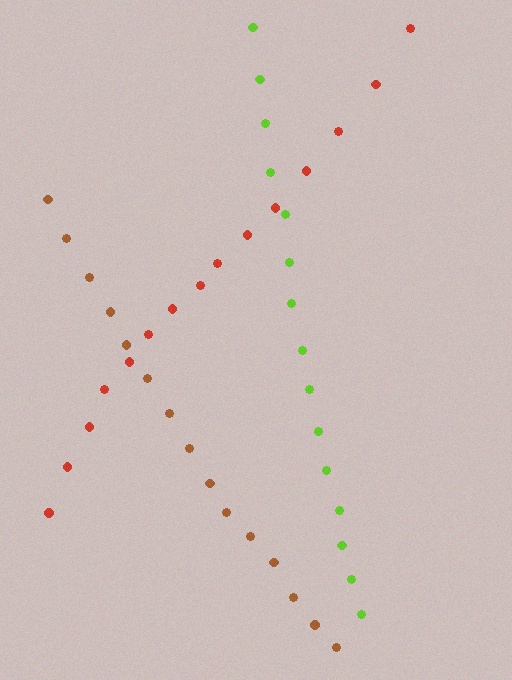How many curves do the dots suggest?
There are 3 distinct paths.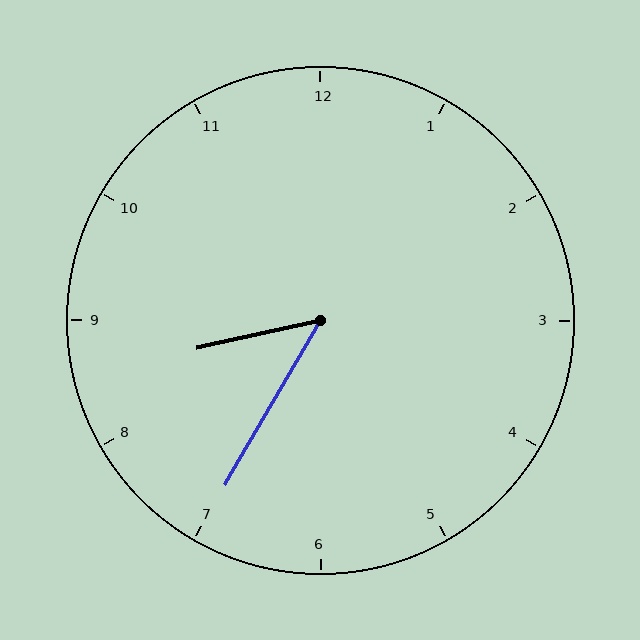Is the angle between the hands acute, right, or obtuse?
It is acute.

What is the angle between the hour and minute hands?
Approximately 48 degrees.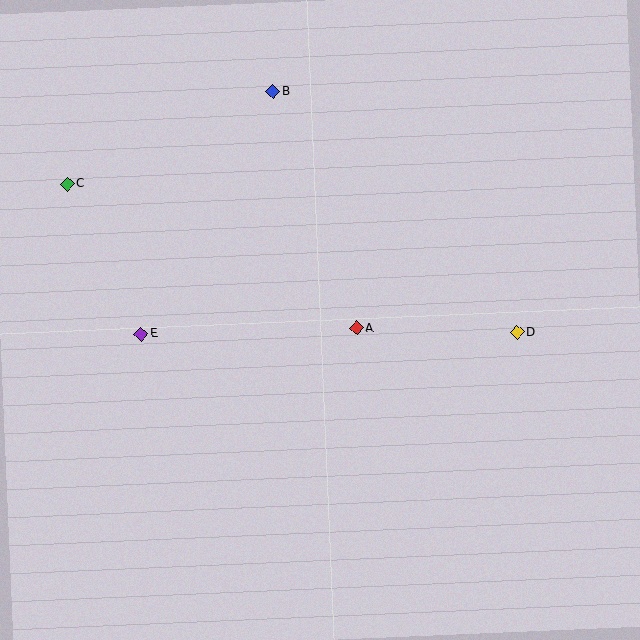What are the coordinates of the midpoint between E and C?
The midpoint between E and C is at (104, 259).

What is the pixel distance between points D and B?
The distance between D and B is 343 pixels.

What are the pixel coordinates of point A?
Point A is at (357, 328).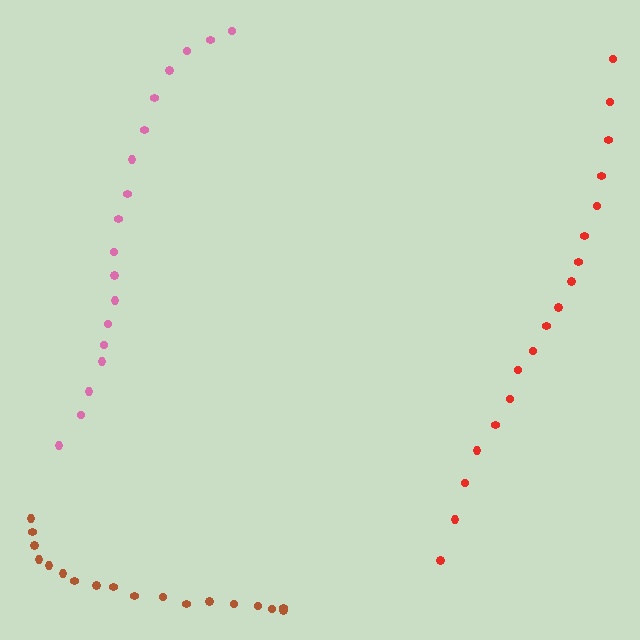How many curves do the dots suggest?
There are 3 distinct paths.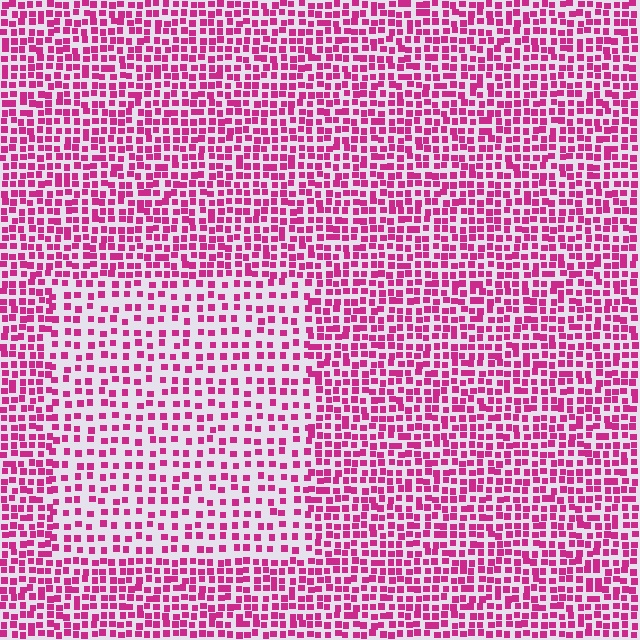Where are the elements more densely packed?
The elements are more densely packed outside the rectangle boundary.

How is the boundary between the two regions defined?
The boundary is defined by a change in element density (approximately 1.8x ratio). All elements are the same color, size, and shape.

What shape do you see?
I see a rectangle.